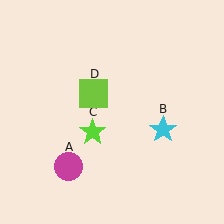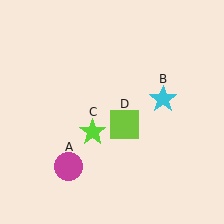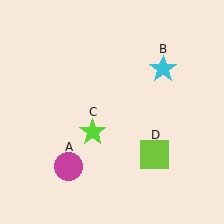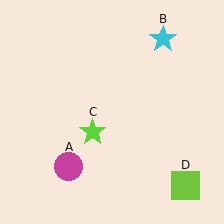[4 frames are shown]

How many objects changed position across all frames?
2 objects changed position: cyan star (object B), lime square (object D).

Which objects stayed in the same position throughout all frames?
Magenta circle (object A) and lime star (object C) remained stationary.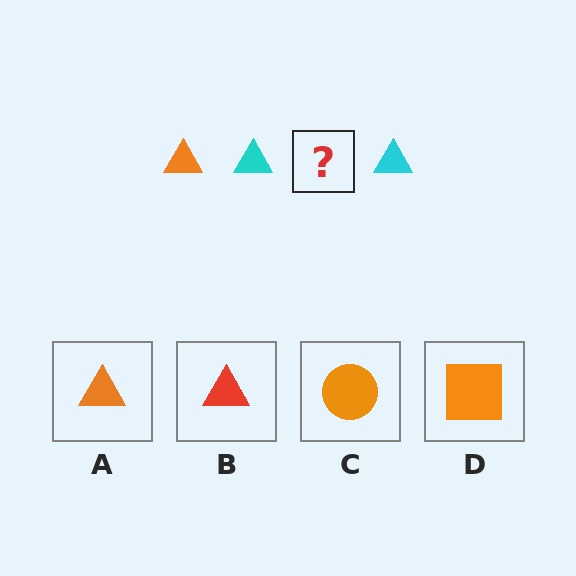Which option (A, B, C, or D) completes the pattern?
A.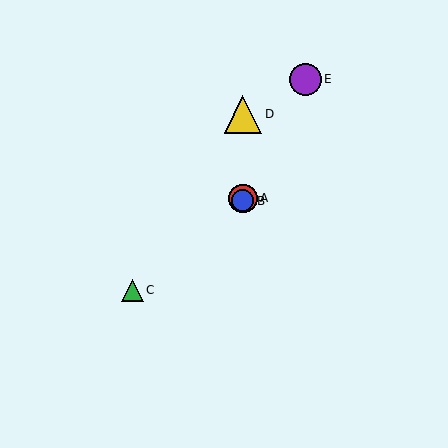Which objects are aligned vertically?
Objects A, B, D are aligned vertically.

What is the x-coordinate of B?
Object B is at x≈243.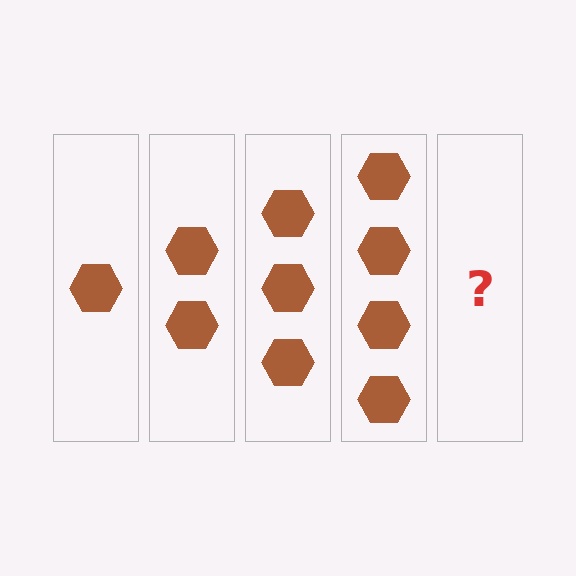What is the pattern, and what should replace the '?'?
The pattern is that each step adds one more hexagon. The '?' should be 5 hexagons.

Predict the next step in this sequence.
The next step is 5 hexagons.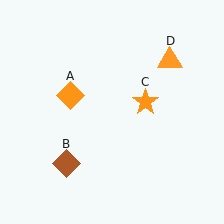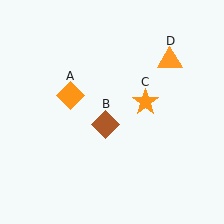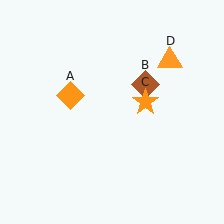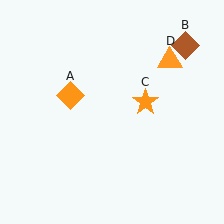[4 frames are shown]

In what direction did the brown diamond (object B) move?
The brown diamond (object B) moved up and to the right.